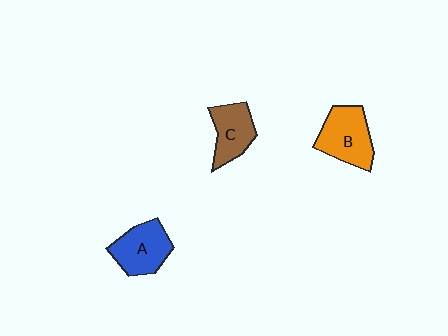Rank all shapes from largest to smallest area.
From largest to smallest: B (orange), A (blue), C (brown).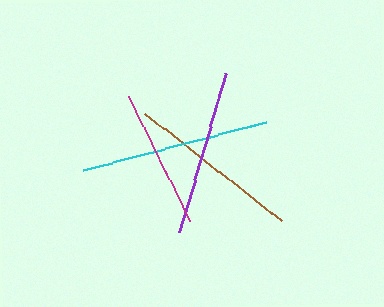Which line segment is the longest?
The cyan line is the longest at approximately 189 pixels.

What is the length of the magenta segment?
The magenta segment is approximately 139 pixels long.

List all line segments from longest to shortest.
From longest to shortest: cyan, brown, purple, magenta.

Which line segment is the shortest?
The magenta line is the shortest at approximately 139 pixels.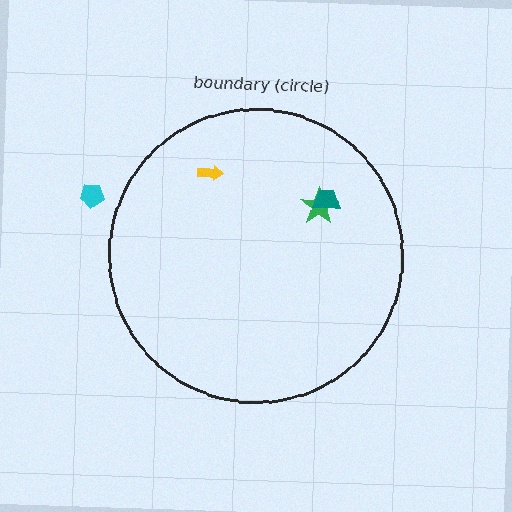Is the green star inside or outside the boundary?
Inside.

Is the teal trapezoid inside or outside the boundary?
Inside.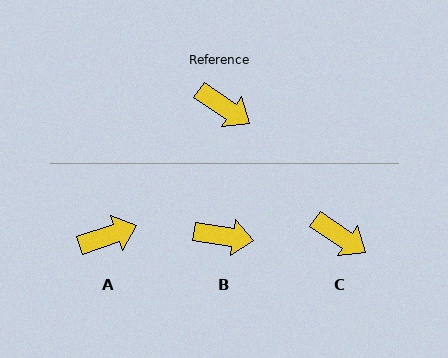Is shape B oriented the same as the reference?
No, it is off by about 26 degrees.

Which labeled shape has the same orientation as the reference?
C.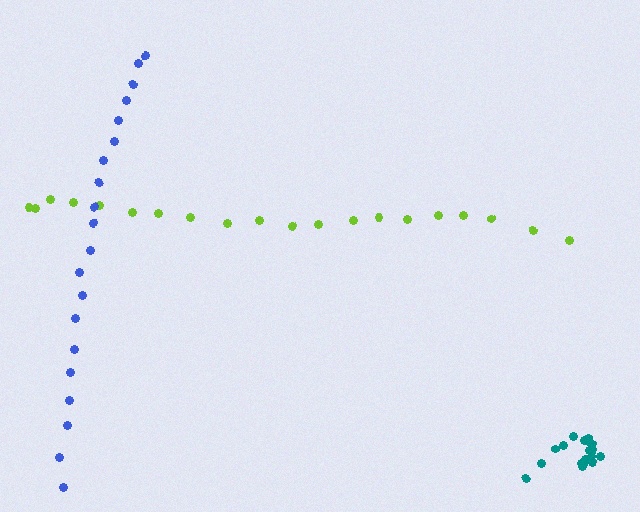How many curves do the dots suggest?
There are 3 distinct paths.